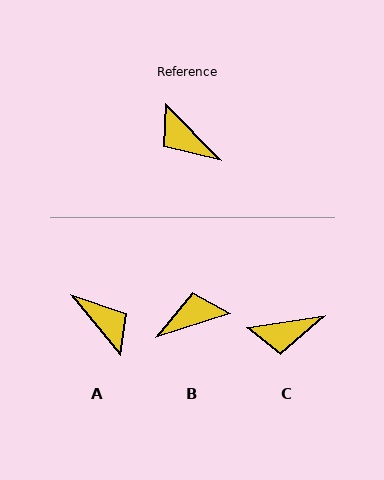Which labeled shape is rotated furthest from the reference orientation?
A, about 175 degrees away.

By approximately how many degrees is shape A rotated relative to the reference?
Approximately 175 degrees counter-clockwise.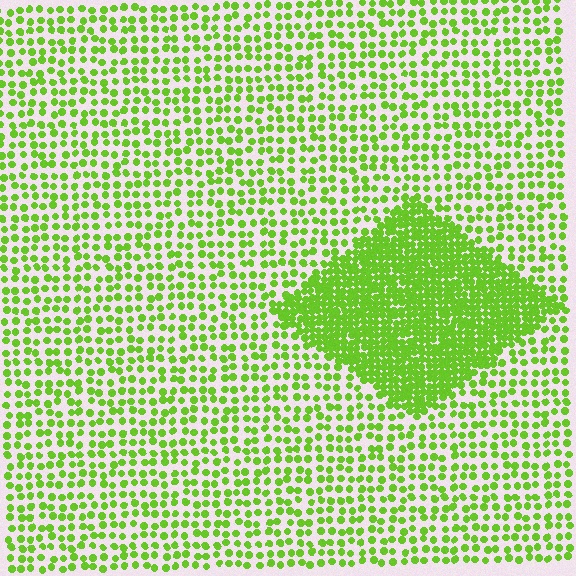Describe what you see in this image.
The image contains small lime elements arranged at two different densities. A diamond-shaped region is visible where the elements are more densely packed than the surrounding area.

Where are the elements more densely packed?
The elements are more densely packed inside the diamond boundary.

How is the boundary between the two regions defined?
The boundary is defined by a change in element density (approximately 2.6x ratio). All elements are the same color, size, and shape.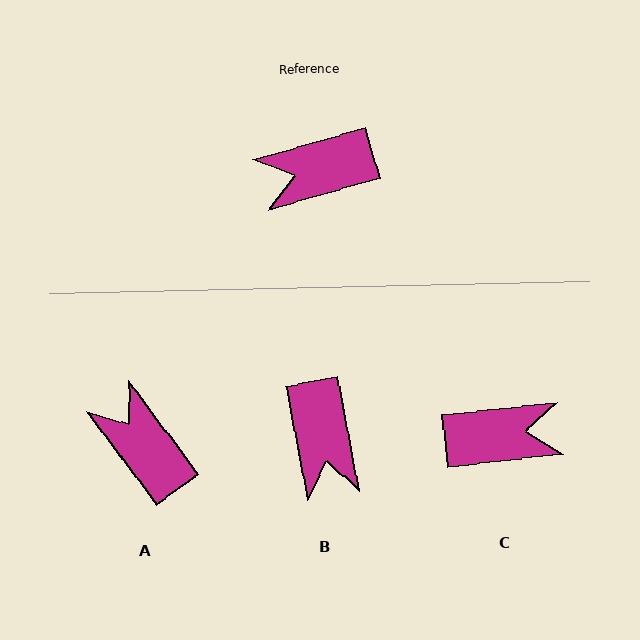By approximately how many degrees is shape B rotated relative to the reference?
Approximately 85 degrees counter-clockwise.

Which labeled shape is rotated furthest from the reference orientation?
C, about 170 degrees away.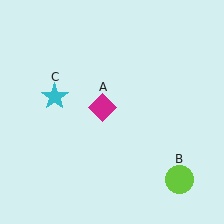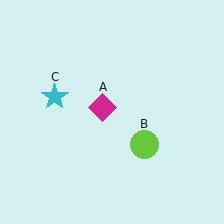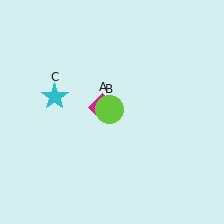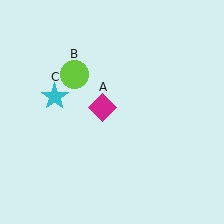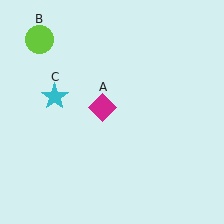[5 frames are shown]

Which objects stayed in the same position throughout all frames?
Magenta diamond (object A) and cyan star (object C) remained stationary.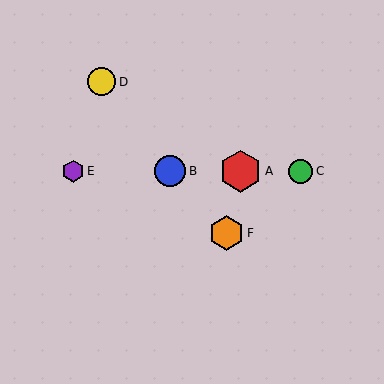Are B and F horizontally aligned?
No, B is at y≈171 and F is at y≈233.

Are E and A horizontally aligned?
Yes, both are at y≈171.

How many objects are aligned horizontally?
4 objects (A, B, C, E) are aligned horizontally.